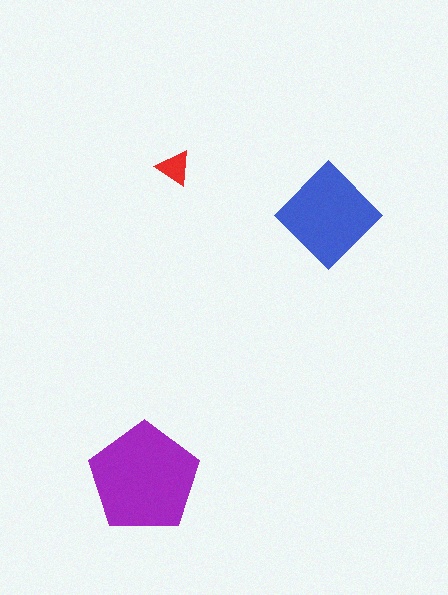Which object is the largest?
The purple pentagon.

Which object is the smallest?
The red triangle.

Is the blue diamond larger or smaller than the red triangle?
Larger.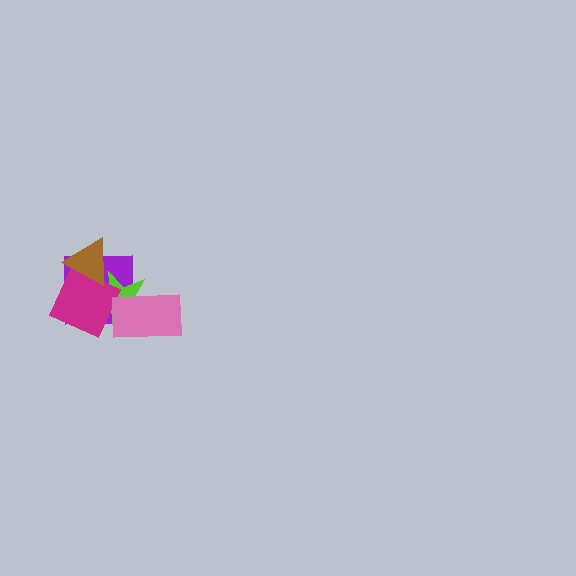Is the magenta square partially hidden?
Yes, it is partially covered by another shape.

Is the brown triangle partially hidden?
No, no other shape covers it.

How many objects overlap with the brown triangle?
3 objects overlap with the brown triangle.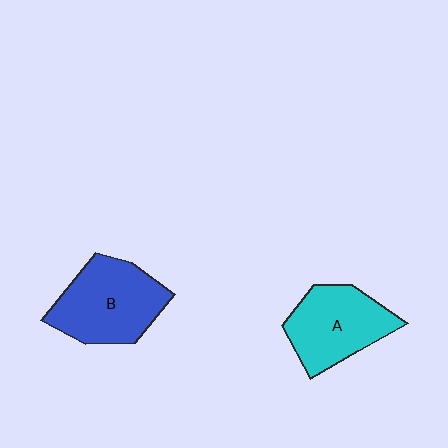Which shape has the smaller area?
Shape A (cyan).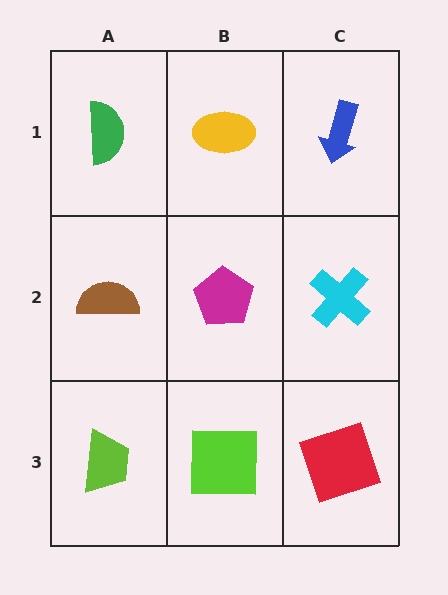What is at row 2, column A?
A brown semicircle.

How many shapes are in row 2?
3 shapes.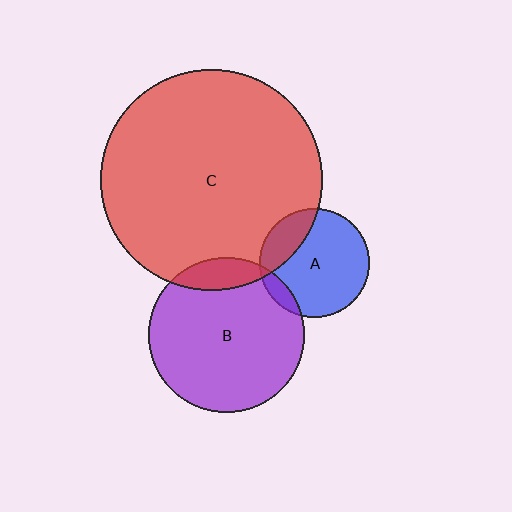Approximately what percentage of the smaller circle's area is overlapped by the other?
Approximately 10%.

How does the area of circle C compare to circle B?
Approximately 2.0 times.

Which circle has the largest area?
Circle C (red).